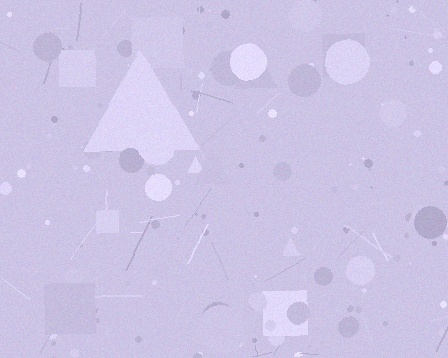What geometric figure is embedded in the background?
A triangle is embedded in the background.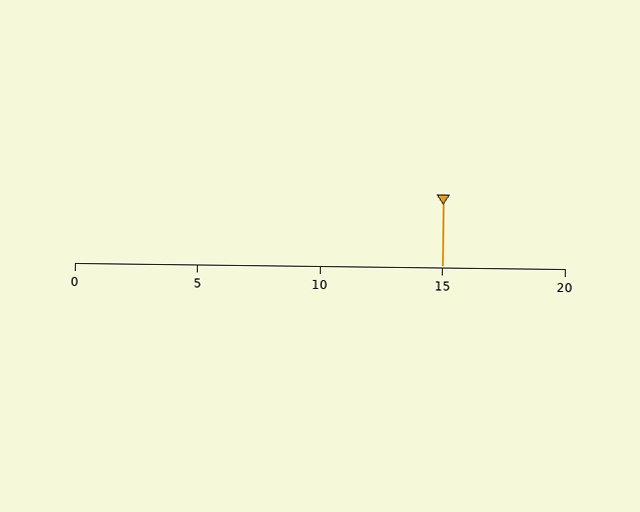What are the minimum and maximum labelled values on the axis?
The axis runs from 0 to 20.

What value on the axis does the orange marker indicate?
The marker indicates approximately 15.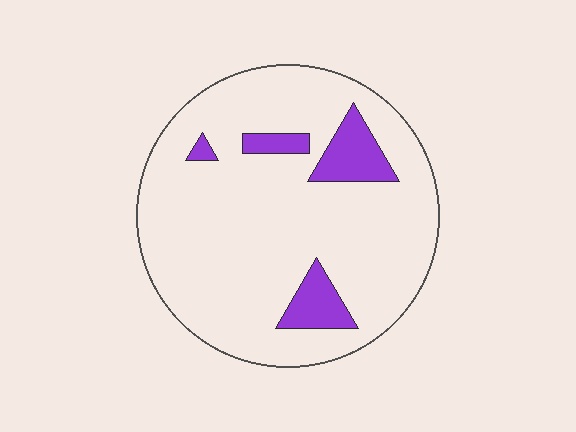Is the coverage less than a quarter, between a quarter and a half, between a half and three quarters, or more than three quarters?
Less than a quarter.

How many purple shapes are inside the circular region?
4.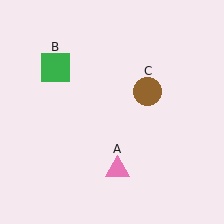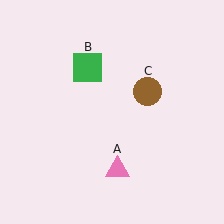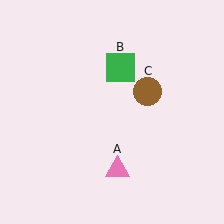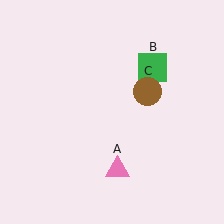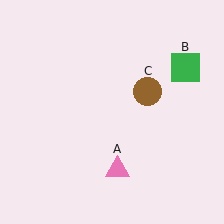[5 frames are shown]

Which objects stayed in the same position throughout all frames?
Pink triangle (object A) and brown circle (object C) remained stationary.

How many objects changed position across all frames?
1 object changed position: green square (object B).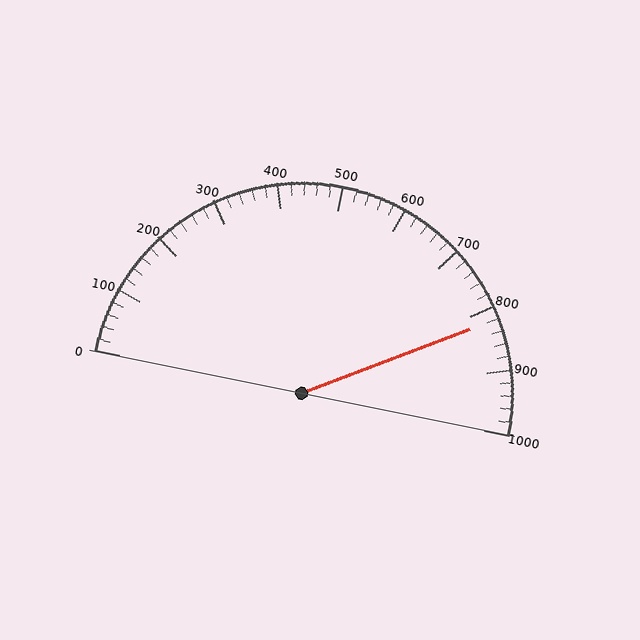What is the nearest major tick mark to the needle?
The nearest major tick mark is 800.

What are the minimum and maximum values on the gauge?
The gauge ranges from 0 to 1000.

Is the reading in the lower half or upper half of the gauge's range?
The reading is in the upper half of the range (0 to 1000).